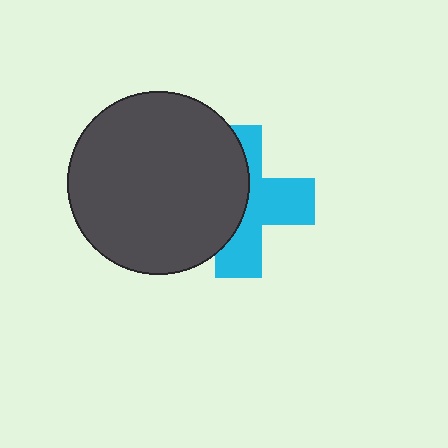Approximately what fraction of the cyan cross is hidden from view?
Roughly 49% of the cyan cross is hidden behind the dark gray circle.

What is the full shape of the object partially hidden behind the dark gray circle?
The partially hidden object is a cyan cross.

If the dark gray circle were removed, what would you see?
You would see the complete cyan cross.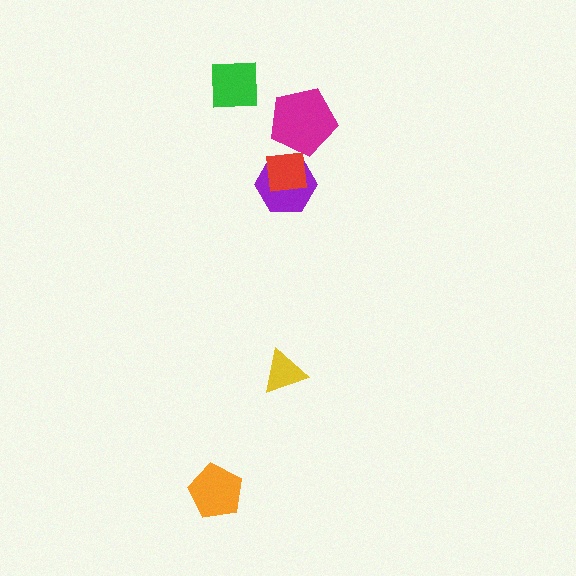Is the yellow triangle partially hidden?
No, no other shape covers it.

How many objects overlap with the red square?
2 objects overlap with the red square.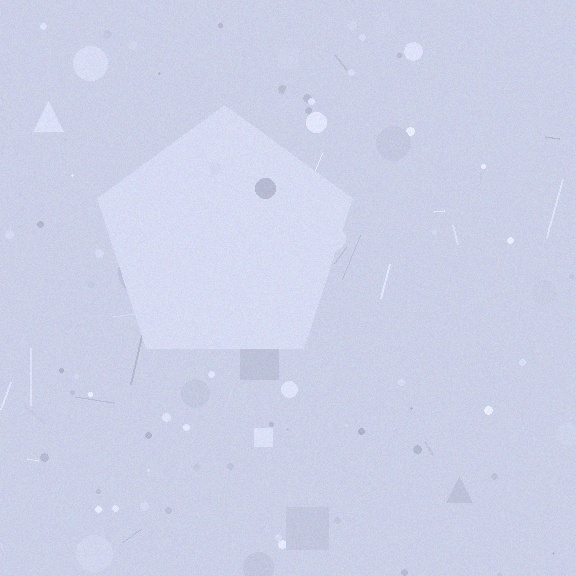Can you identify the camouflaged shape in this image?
The camouflaged shape is a pentagon.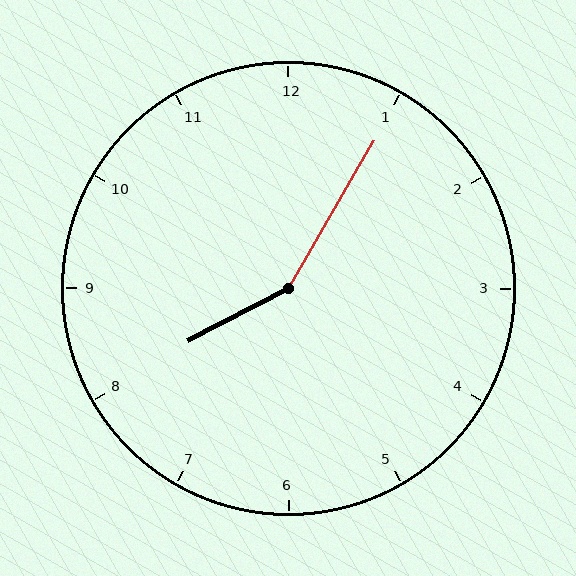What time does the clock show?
8:05.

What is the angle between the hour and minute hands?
Approximately 148 degrees.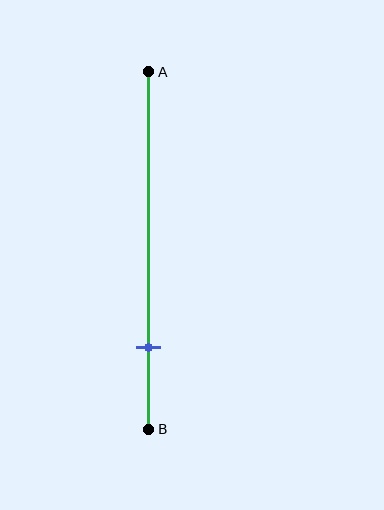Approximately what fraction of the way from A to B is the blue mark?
The blue mark is approximately 75% of the way from A to B.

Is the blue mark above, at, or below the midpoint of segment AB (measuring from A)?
The blue mark is below the midpoint of segment AB.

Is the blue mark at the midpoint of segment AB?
No, the mark is at about 75% from A, not at the 50% midpoint.